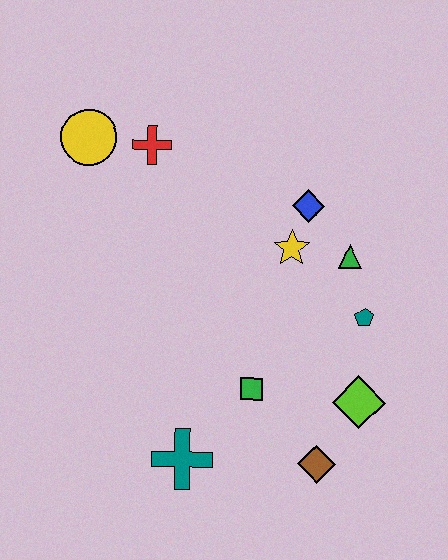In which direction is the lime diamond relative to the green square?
The lime diamond is to the right of the green square.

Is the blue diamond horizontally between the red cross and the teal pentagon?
Yes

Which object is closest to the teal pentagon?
The green triangle is closest to the teal pentagon.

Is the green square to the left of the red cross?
No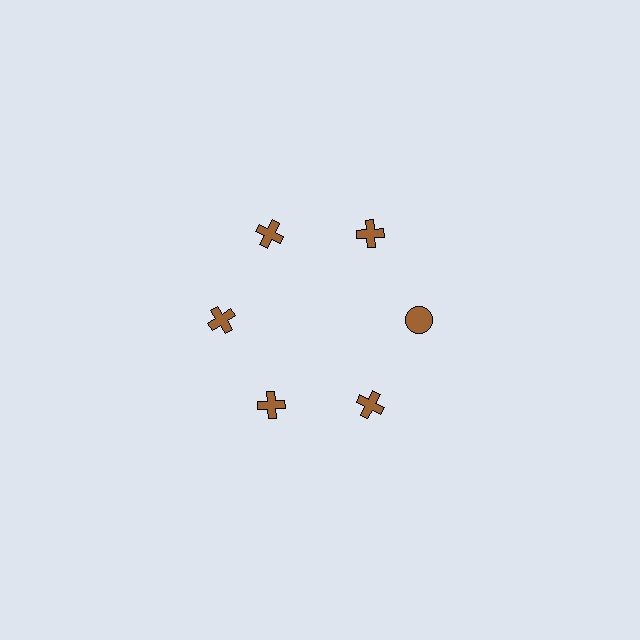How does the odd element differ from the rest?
It has a different shape: circle instead of cross.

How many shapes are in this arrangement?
There are 6 shapes arranged in a ring pattern.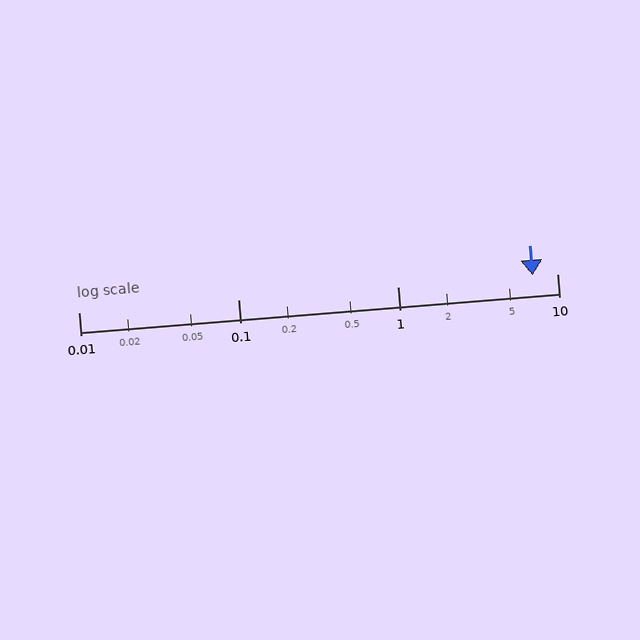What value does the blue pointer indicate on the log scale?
The pointer indicates approximately 7.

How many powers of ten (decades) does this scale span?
The scale spans 3 decades, from 0.01 to 10.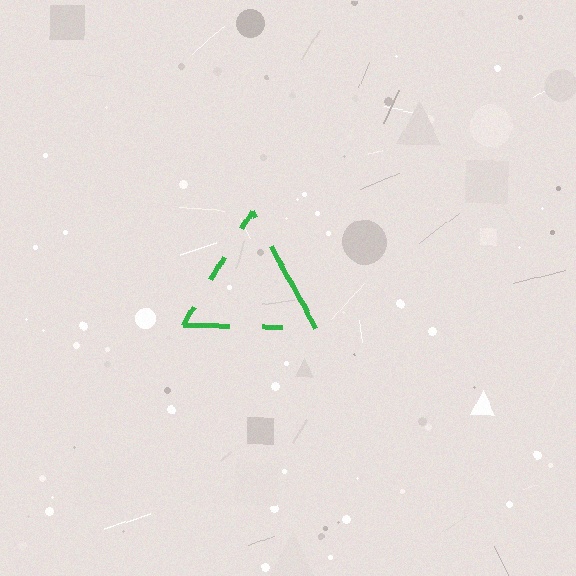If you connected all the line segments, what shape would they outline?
They would outline a triangle.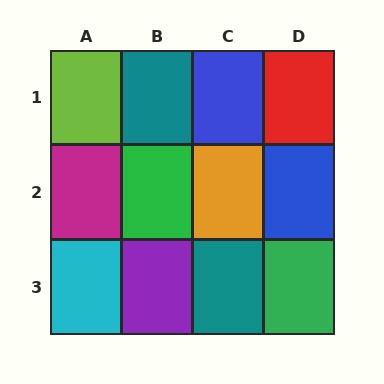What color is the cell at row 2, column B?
Green.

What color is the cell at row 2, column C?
Orange.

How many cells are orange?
1 cell is orange.